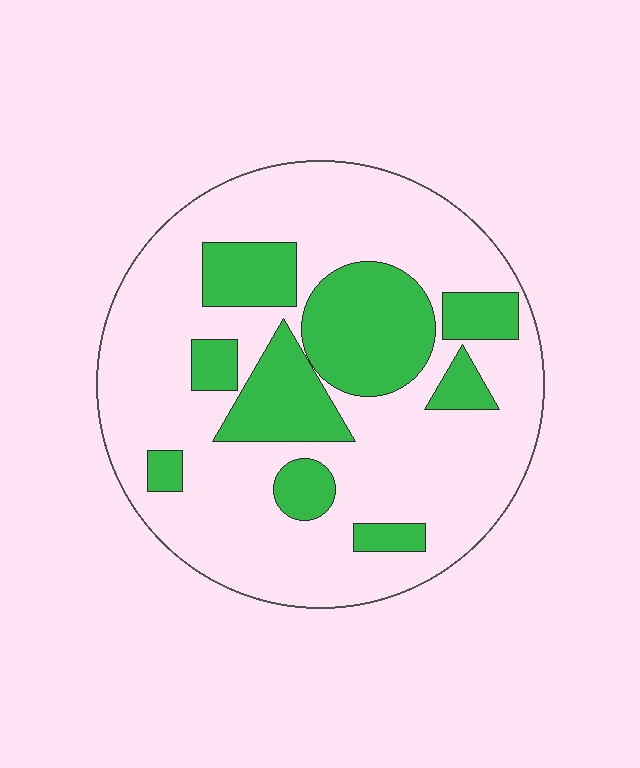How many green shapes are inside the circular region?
9.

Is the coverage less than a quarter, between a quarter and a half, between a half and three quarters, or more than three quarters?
Between a quarter and a half.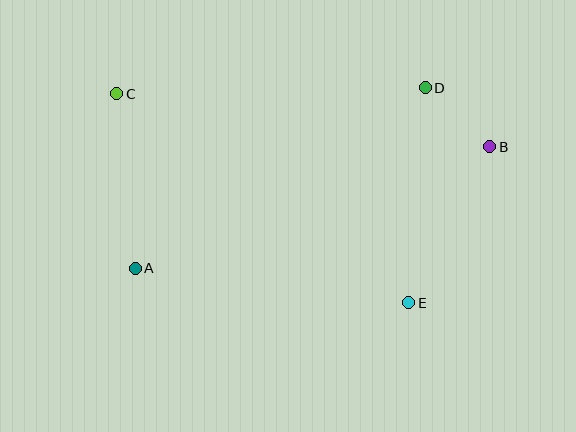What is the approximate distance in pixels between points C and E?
The distance between C and E is approximately 359 pixels.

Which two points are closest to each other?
Points B and D are closest to each other.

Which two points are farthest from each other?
Points B and C are farthest from each other.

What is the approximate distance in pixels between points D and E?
The distance between D and E is approximately 215 pixels.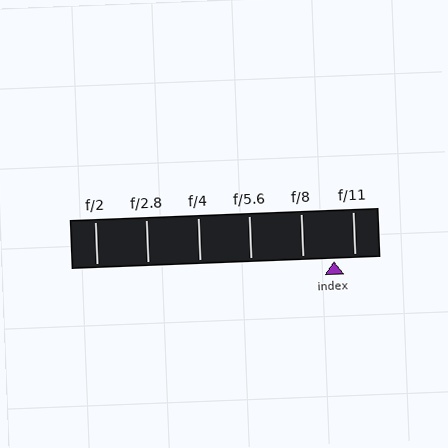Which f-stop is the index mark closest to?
The index mark is closest to f/11.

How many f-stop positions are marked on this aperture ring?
There are 6 f-stop positions marked.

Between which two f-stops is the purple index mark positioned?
The index mark is between f/8 and f/11.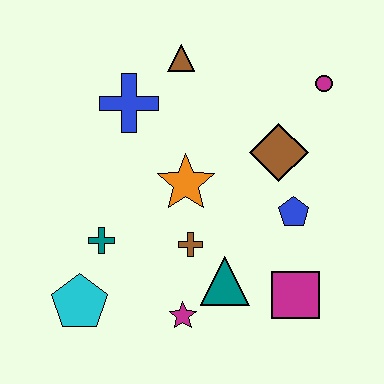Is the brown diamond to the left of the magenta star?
No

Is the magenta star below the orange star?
Yes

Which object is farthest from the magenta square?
The brown triangle is farthest from the magenta square.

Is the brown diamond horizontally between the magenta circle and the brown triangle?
Yes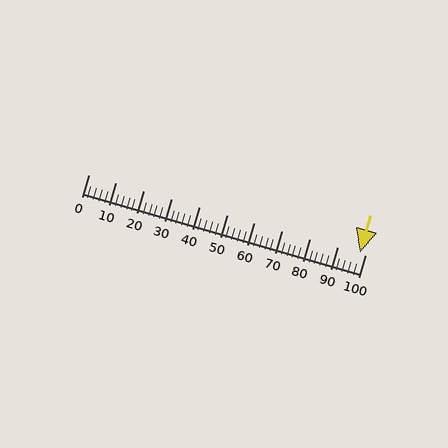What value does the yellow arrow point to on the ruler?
The yellow arrow points to approximately 98.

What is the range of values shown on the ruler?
The ruler shows values from 0 to 100.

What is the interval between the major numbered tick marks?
The major tick marks are spaced 10 units apart.